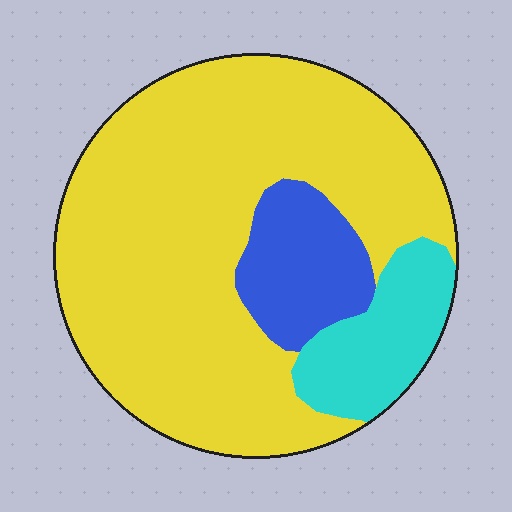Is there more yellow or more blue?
Yellow.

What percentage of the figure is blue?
Blue takes up about one eighth (1/8) of the figure.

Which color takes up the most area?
Yellow, at roughly 75%.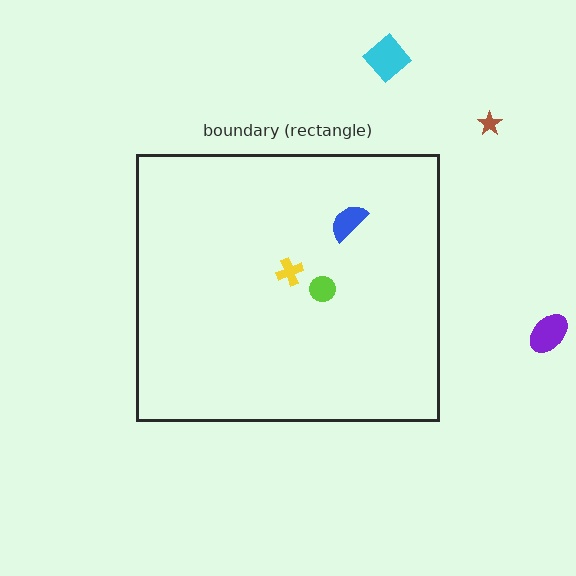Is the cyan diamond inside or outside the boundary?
Outside.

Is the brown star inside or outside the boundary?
Outside.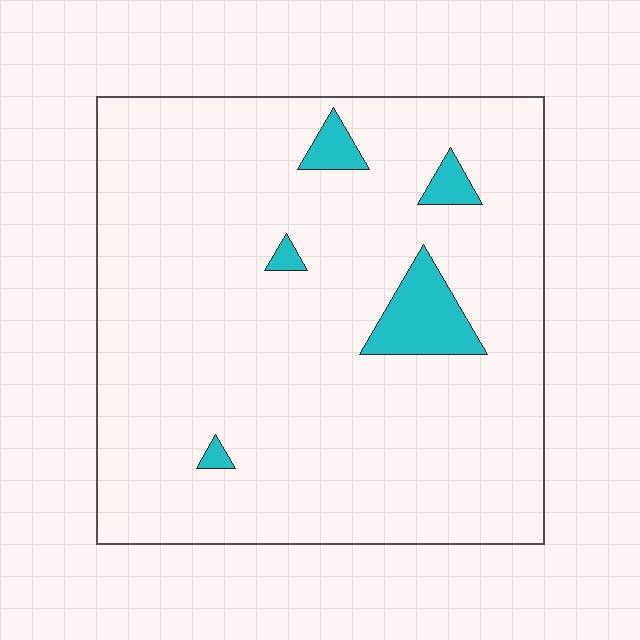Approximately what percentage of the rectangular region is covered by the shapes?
Approximately 5%.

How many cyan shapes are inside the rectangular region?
5.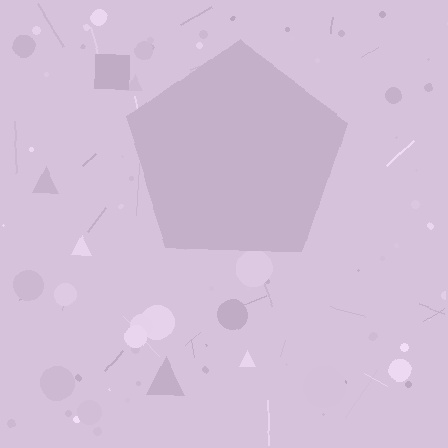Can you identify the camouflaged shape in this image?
The camouflaged shape is a pentagon.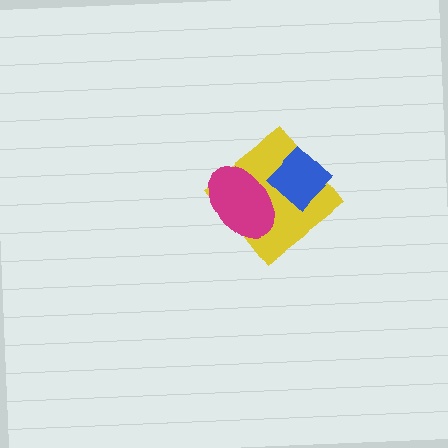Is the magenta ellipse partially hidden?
No, no other shape covers it.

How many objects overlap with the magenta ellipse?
2 objects overlap with the magenta ellipse.